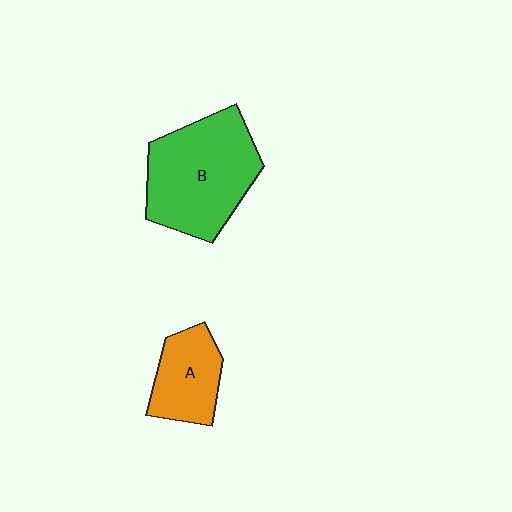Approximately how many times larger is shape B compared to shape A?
Approximately 1.9 times.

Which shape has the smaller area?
Shape A (orange).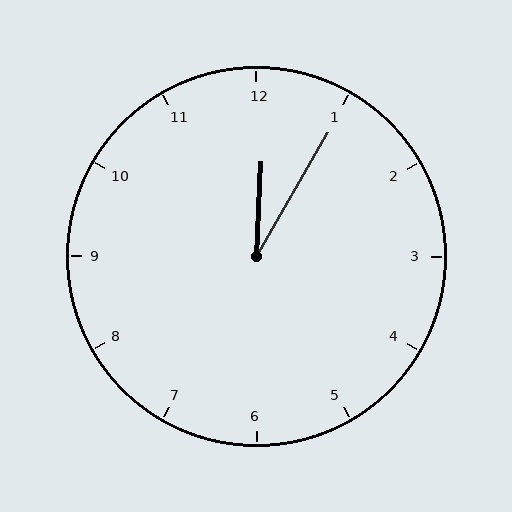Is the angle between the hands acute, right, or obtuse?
It is acute.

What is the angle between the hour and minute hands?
Approximately 28 degrees.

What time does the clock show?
12:05.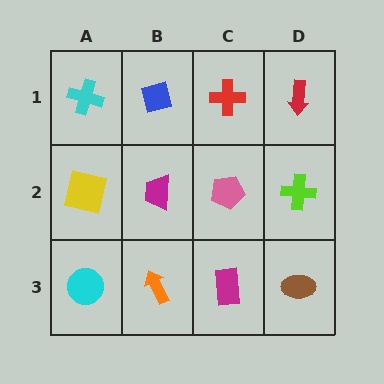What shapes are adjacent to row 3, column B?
A magenta trapezoid (row 2, column B), a cyan circle (row 3, column A), a magenta rectangle (row 3, column C).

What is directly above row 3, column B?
A magenta trapezoid.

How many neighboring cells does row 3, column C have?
3.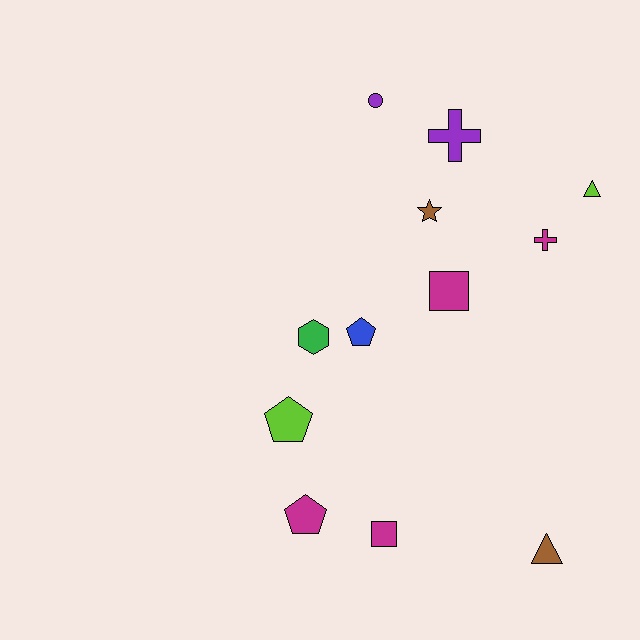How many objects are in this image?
There are 12 objects.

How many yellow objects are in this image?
There are no yellow objects.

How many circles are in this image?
There is 1 circle.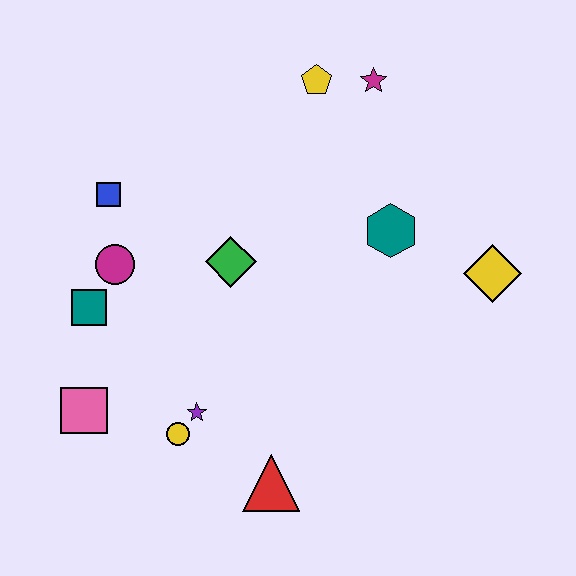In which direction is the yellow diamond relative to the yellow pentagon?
The yellow diamond is below the yellow pentagon.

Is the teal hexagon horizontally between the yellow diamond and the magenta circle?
Yes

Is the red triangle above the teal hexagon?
No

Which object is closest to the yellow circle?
The purple star is closest to the yellow circle.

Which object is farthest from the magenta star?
The pink square is farthest from the magenta star.